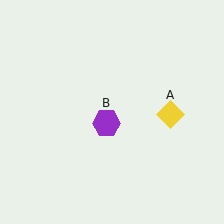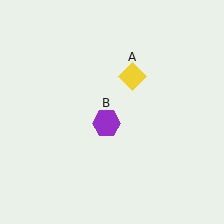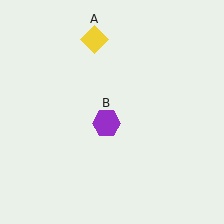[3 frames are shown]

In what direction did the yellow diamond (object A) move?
The yellow diamond (object A) moved up and to the left.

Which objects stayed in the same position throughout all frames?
Purple hexagon (object B) remained stationary.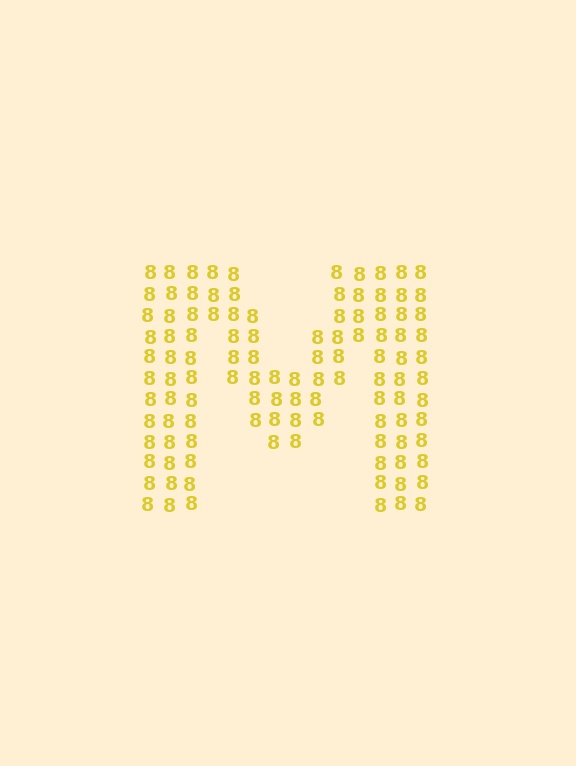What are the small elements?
The small elements are digit 8's.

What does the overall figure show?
The overall figure shows the letter M.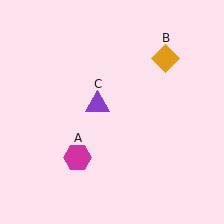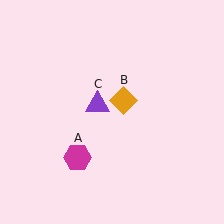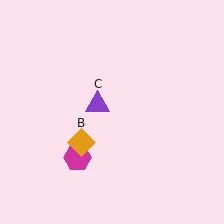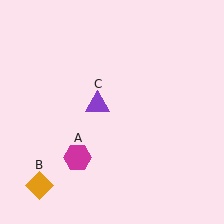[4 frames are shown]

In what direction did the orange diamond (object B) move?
The orange diamond (object B) moved down and to the left.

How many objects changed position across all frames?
1 object changed position: orange diamond (object B).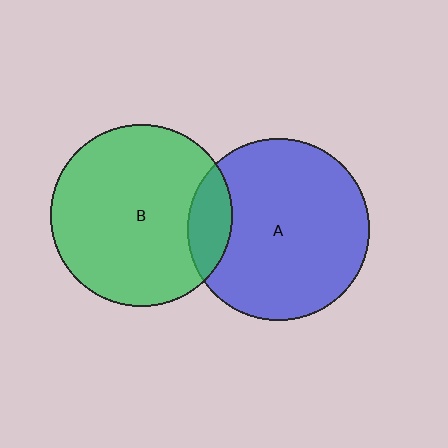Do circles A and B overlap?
Yes.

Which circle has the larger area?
Circle B (green).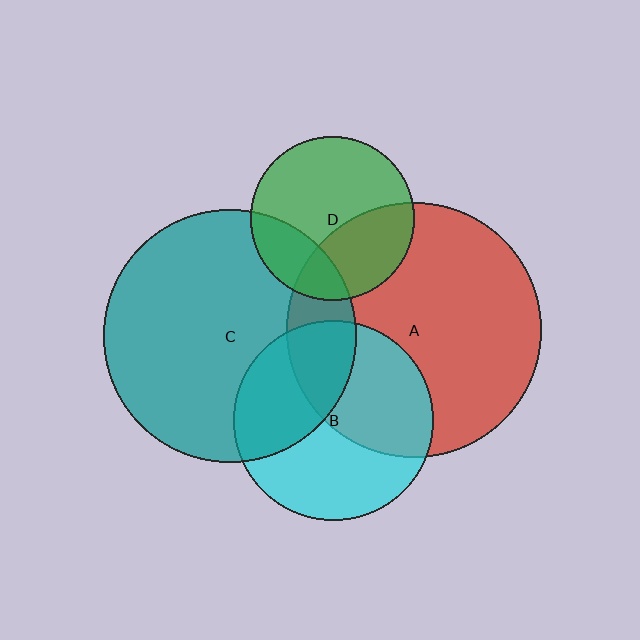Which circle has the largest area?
Circle A (red).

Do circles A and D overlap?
Yes.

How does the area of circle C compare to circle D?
Approximately 2.4 times.